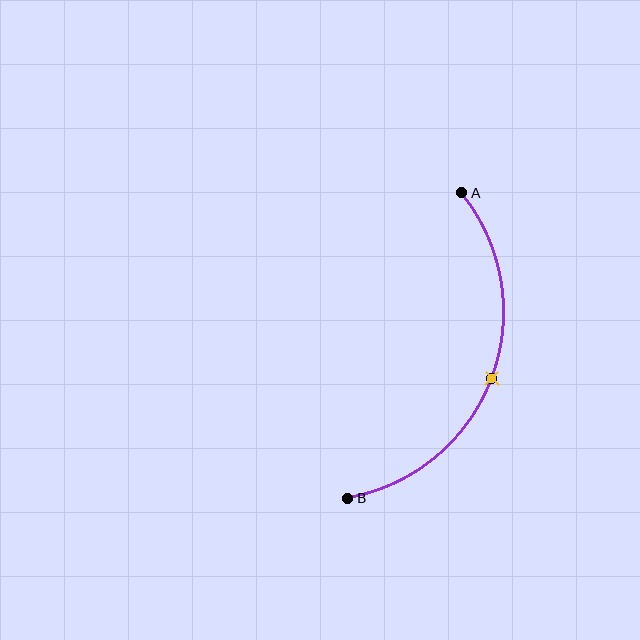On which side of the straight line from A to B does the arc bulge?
The arc bulges to the right of the straight line connecting A and B.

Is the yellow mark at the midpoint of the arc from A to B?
Yes. The yellow mark lies on the arc at equal arc-length from both A and B — it is the arc midpoint.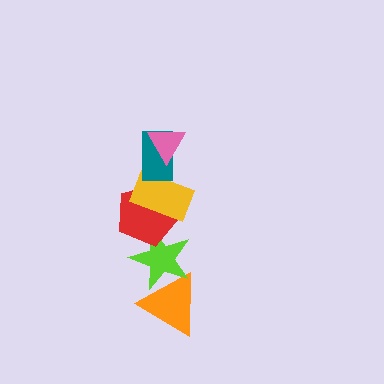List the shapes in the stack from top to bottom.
From top to bottom: the pink triangle, the teal rectangle, the yellow rectangle, the red pentagon, the lime star, the orange triangle.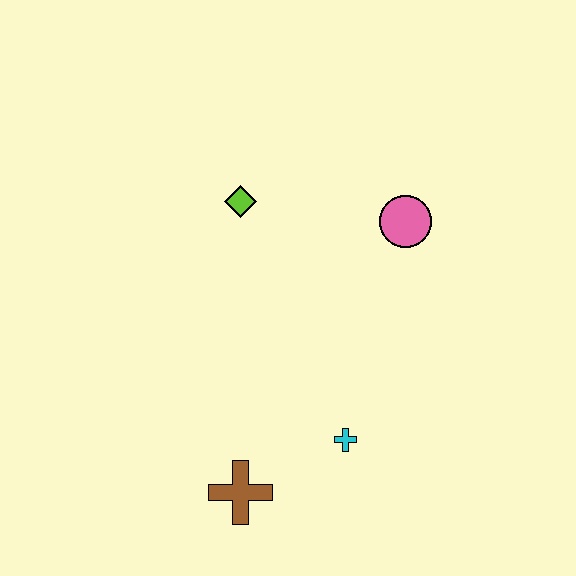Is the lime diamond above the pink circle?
Yes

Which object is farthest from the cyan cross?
The lime diamond is farthest from the cyan cross.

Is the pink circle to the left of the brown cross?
No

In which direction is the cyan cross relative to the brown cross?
The cyan cross is to the right of the brown cross.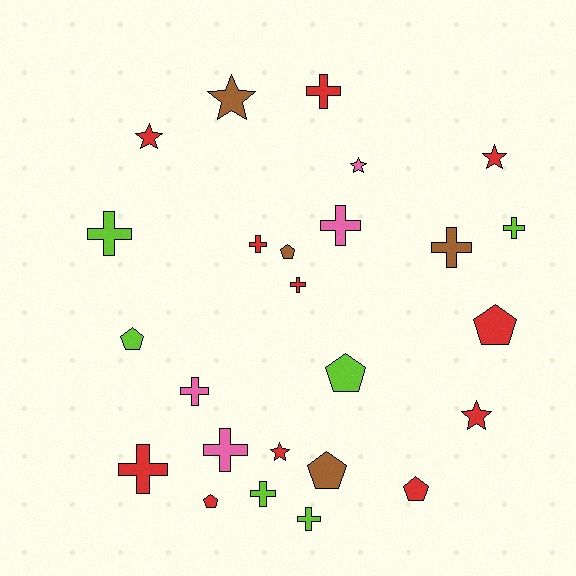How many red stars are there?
There are 4 red stars.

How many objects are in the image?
There are 25 objects.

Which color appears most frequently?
Red, with 11 objects.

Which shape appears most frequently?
Cross, with 12 objects.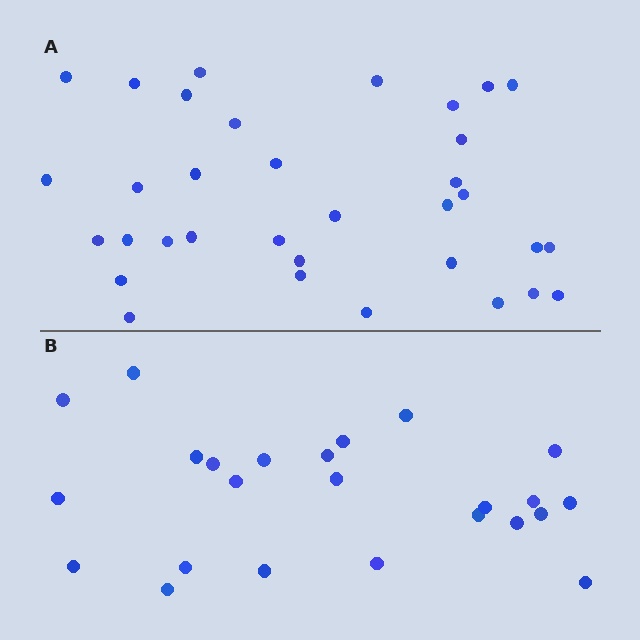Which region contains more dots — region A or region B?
Region A (the top region) has more dots.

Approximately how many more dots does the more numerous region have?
Region A has roughly 10 or so more dots than region B.